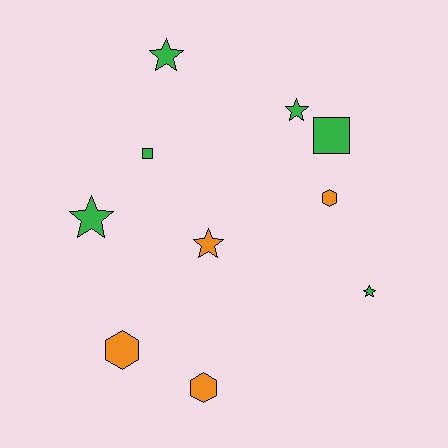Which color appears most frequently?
Green, with 6 objects.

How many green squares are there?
There are 2 green squares.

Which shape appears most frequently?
Star, with 5 objects.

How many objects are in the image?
There are 10 objects.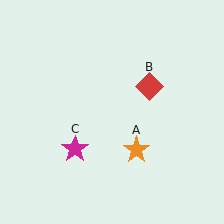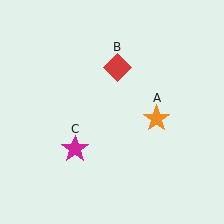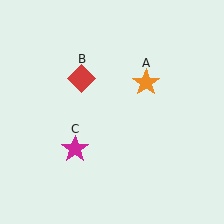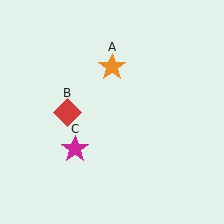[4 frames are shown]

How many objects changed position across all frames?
2 objects changed position: orange star (object A), red diamond (object B).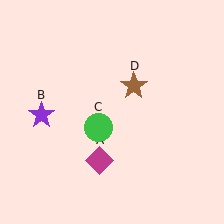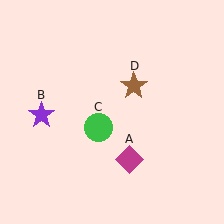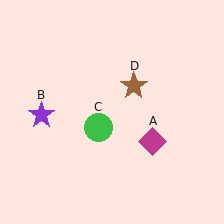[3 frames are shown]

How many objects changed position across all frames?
1 object changed position: magenta diamond (object A).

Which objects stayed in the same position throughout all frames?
Purple star (object B) and green circle (object C) and brown star (object D) remained stationary.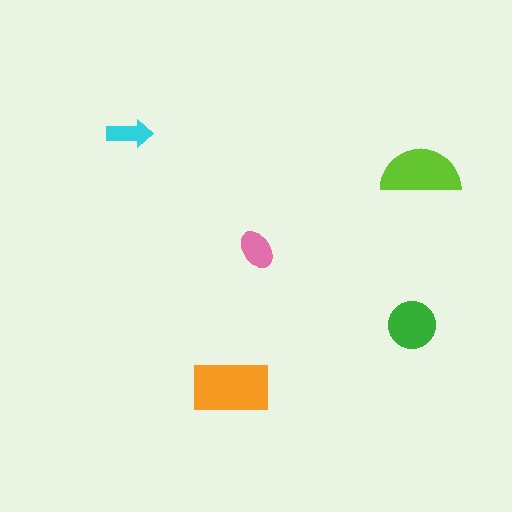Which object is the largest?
The orange rectangle.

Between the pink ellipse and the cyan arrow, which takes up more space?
The pink ellipse.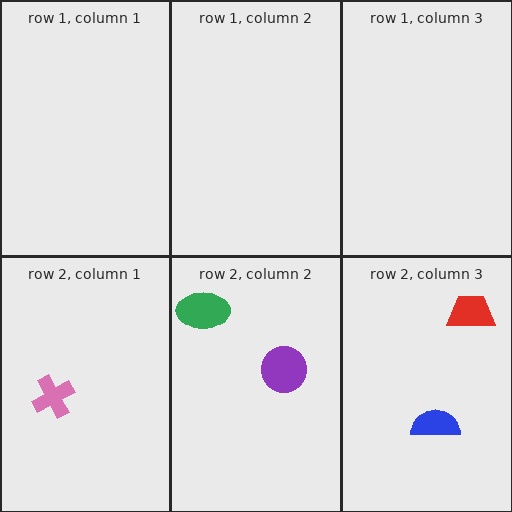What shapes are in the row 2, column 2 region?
The purple circle, the green ellipse.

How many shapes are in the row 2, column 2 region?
2.